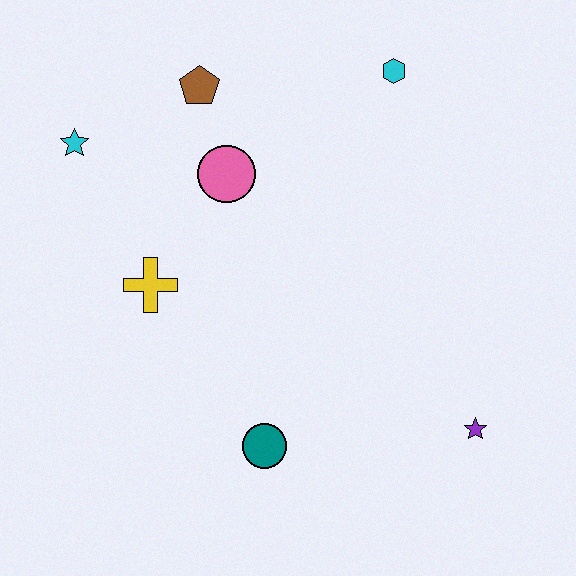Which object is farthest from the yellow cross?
The purple star is farthest from the yellow cross.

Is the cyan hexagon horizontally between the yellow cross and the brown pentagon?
No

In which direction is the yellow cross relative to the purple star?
The yellow cross is to the left of the purple star.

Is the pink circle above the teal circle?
Yes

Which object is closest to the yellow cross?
The pink circle is closest to the yellow cross.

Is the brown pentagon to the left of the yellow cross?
No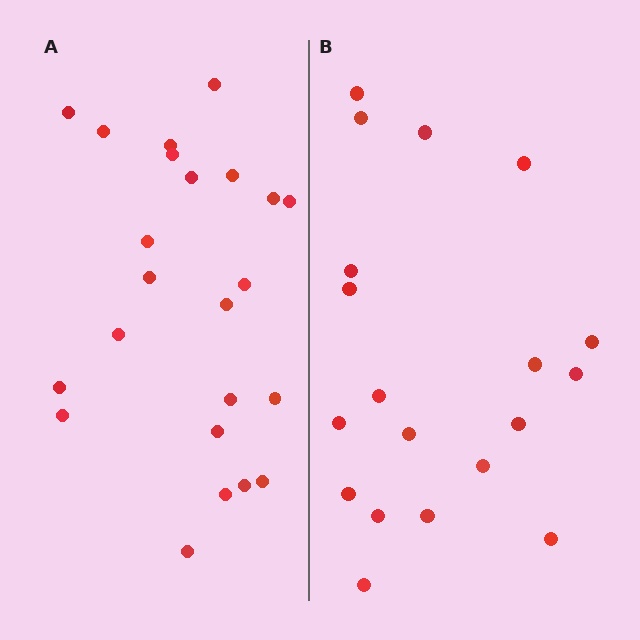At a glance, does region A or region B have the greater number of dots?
Region A (the left region) has more dots.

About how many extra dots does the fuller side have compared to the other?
Region A has about 4 more dots than region B.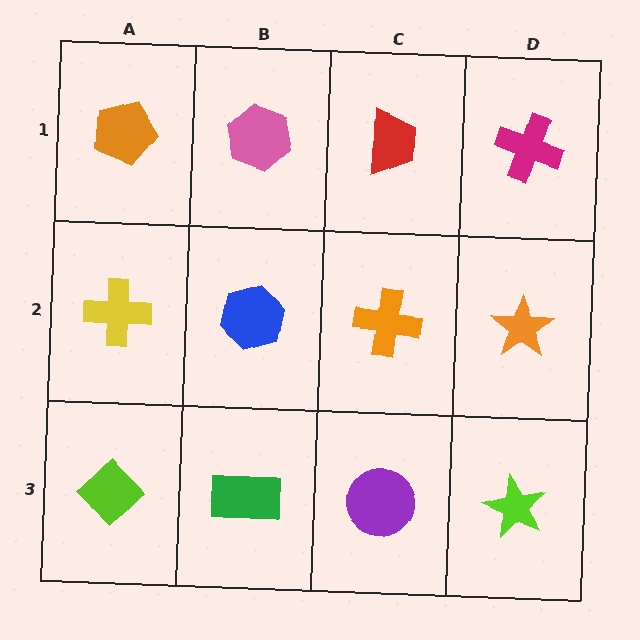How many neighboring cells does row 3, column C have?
3.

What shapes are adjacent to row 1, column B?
A blue hexagon (row 2, column B), an orange pentagon (row 1, column A), a red trapezoid (row 1, column C).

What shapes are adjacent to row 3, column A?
A yellow cross (row 2, column A), a green rectangle (row 3, column B).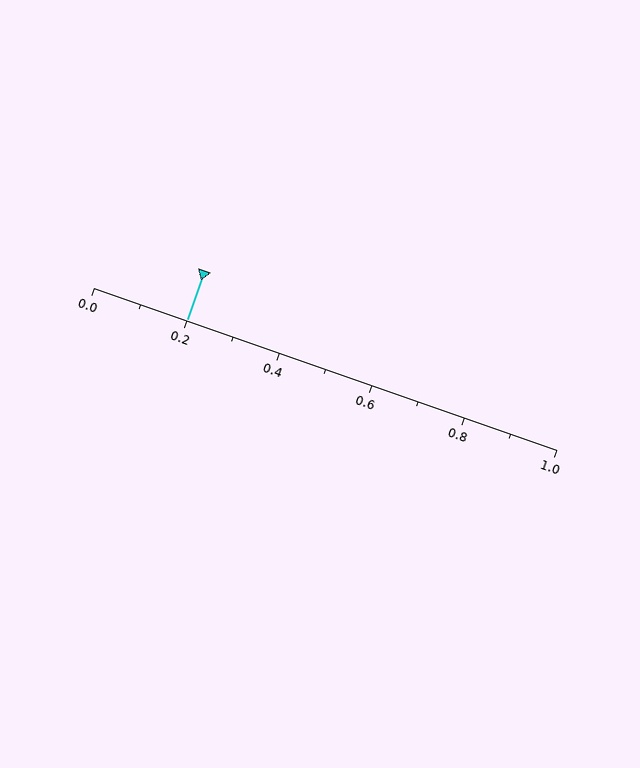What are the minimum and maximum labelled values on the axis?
The axis runs from 0.0 to 1.0.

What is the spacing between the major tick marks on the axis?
The major ticks are spaced 0.2 apart.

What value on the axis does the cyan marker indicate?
The marker indicates approximately 0.2.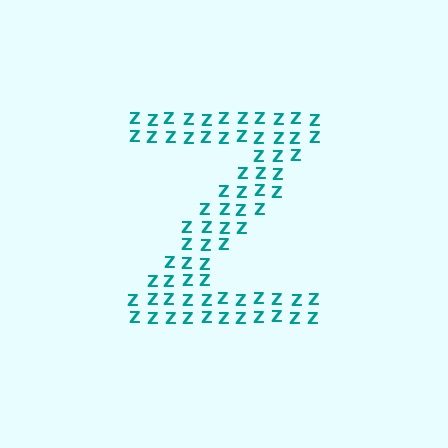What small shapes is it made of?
It is made of small letter Z's.